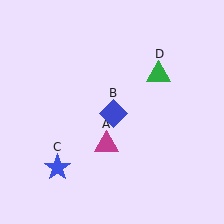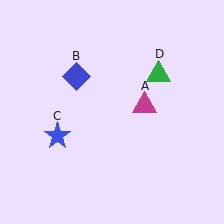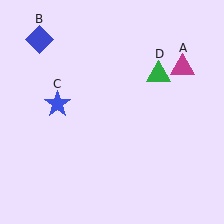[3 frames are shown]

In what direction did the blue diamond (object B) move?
The blue diamond (object B) moved up and to the left.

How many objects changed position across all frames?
3 objects changed position: magenta triangle (object A), blue diamond (object B), blue star (object C).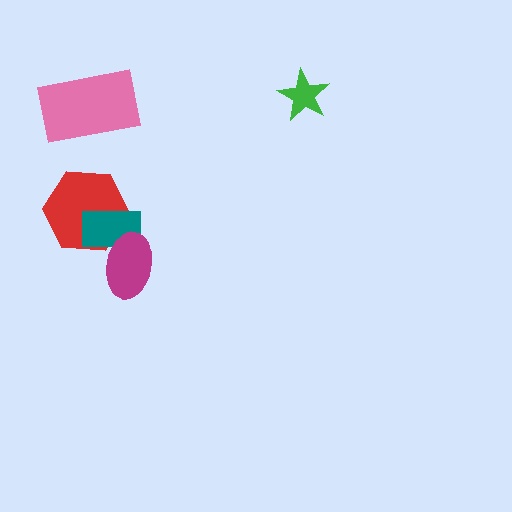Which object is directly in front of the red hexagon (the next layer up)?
The teal rectangle is directly in front of the red hexagon.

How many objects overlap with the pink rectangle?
0 objects overlap with the pink rectangle.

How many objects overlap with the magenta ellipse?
2 objects overlap with the magenta ellipse.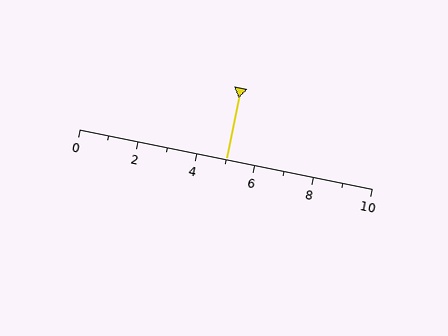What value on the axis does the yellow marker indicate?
The marker indicates approximately 5.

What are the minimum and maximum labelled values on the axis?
The axis runs from 0 to 10.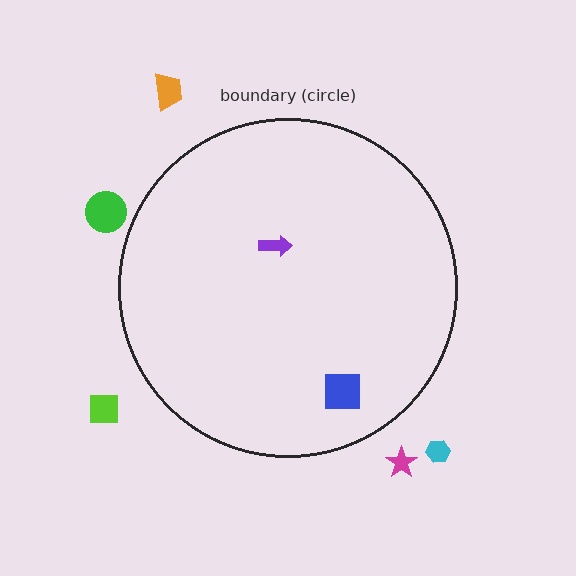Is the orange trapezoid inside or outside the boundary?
Outside.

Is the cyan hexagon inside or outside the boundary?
Outside.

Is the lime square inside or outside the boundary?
Outside.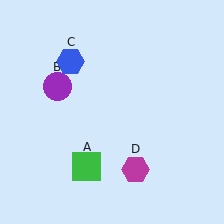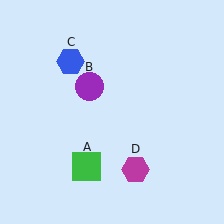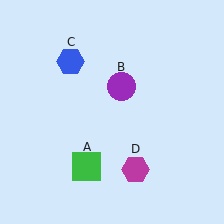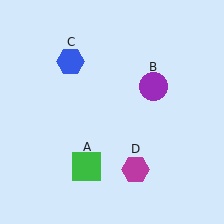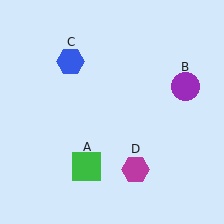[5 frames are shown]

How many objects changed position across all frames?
1 object changed position: purple circle (object B).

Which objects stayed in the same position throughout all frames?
Green square (object A) and blue hexagon (object C) and magenta hexagon (object D) remained stationary.